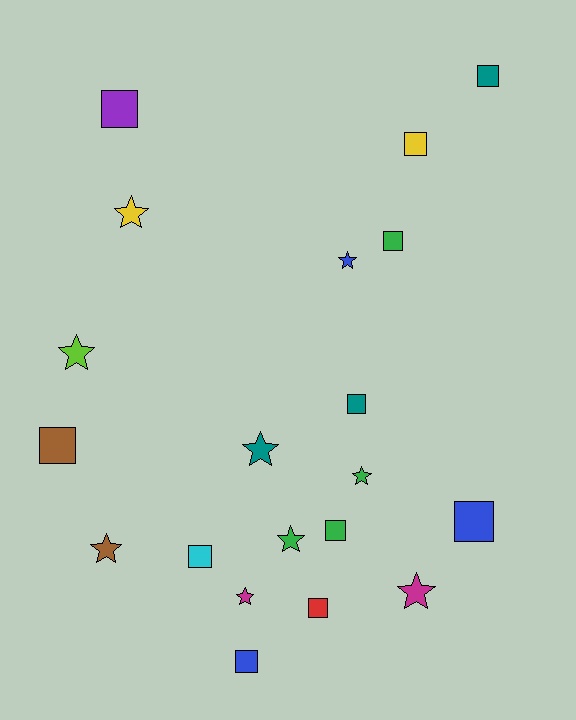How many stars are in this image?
There are 9 stars.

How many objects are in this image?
There are 20 objects.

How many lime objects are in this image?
There is 1 lime object.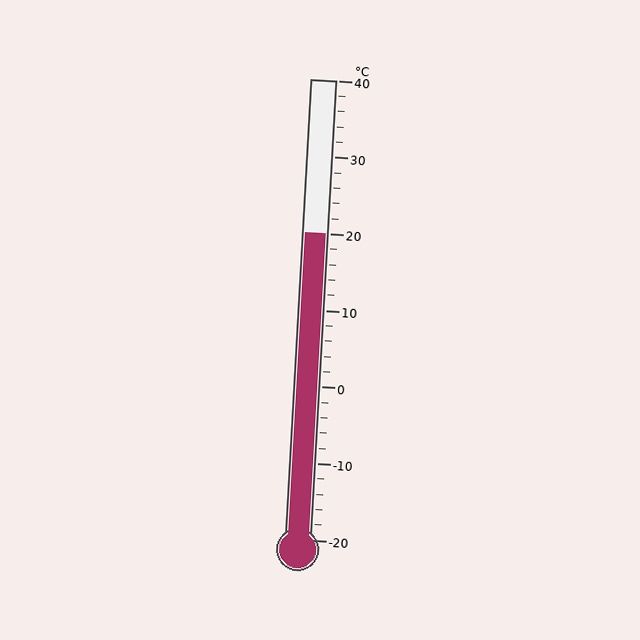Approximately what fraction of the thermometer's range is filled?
The thermometer is filled to approximately 65% of its range.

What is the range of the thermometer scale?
The thermometer scale ranges from -20°C to 40°C.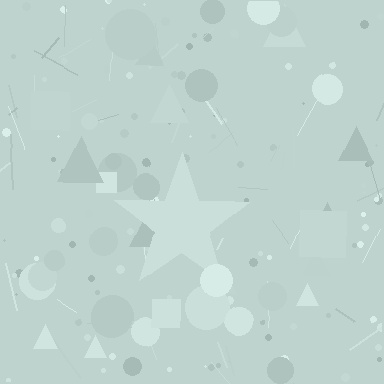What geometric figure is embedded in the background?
A star is embedded in the background.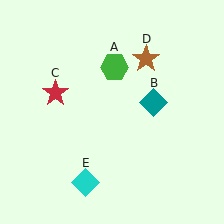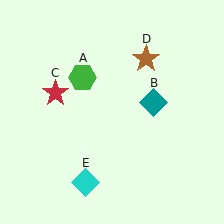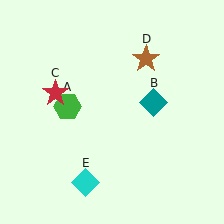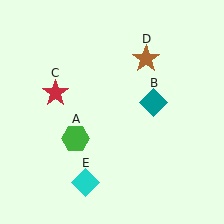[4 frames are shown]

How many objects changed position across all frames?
1 object changed position: green hexagon (object A).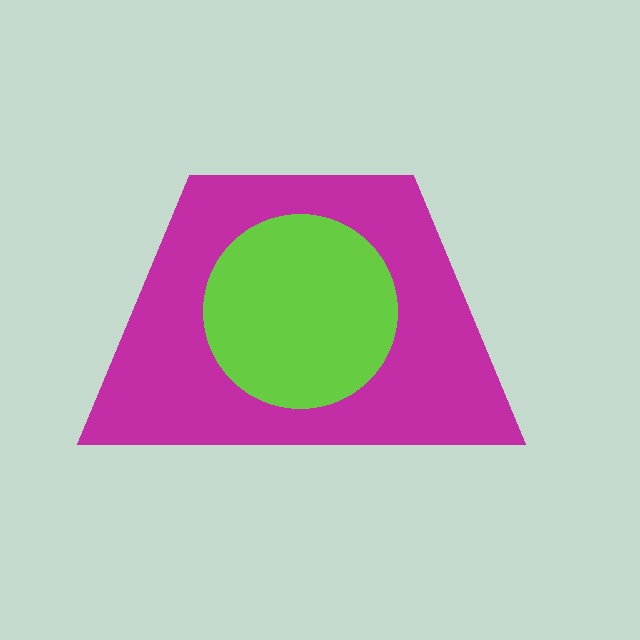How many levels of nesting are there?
2.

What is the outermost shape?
The magenta trapezoid.